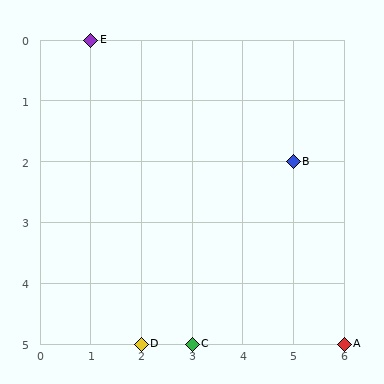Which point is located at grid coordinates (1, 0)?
Point E is at (1, 0).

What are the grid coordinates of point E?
Point E is at grid coordinates (1, 0).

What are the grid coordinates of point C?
Point C is at grid coordinates (3, 5).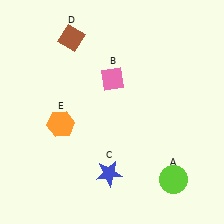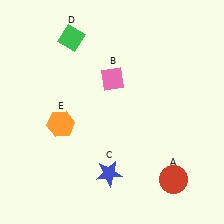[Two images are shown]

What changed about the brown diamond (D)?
In Image 1, D is brown. In Image 2, it changed to green.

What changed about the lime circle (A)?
In Image 1, A is lime. In Image 2, it changed to red.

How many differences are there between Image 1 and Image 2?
There are 2 differences between the two images.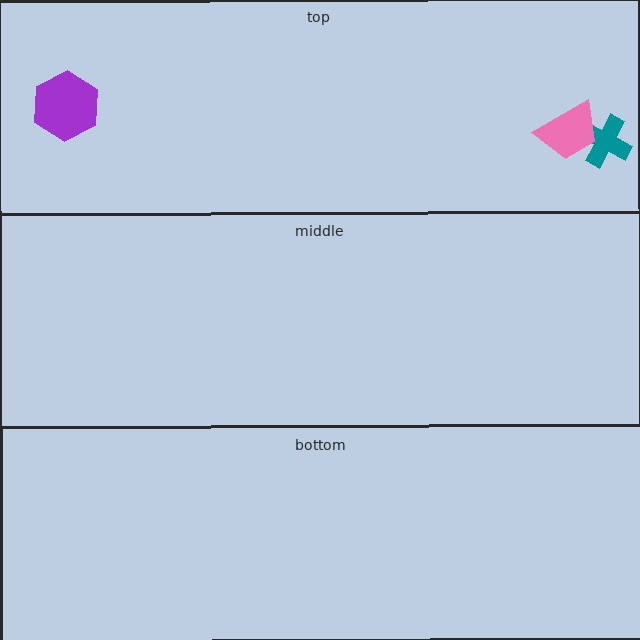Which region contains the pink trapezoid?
The top region.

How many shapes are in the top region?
3.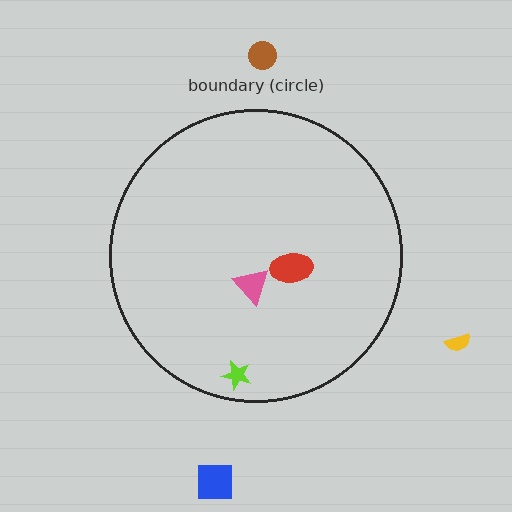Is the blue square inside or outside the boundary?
Outside.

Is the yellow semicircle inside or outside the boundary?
Outside.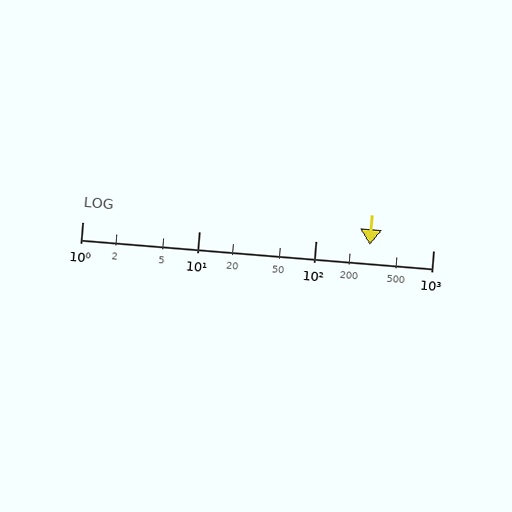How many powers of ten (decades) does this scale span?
The scale spans 3 decades, from 1 to 1000.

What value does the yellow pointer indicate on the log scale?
The pointer indicates approximately 290.